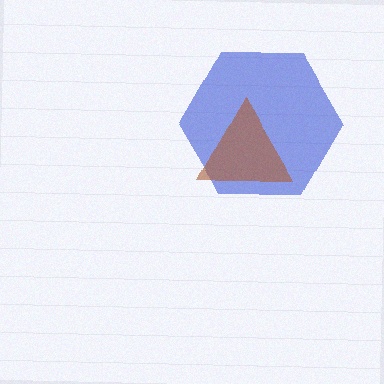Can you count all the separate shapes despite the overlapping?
Yes, there are 2 separate shapes.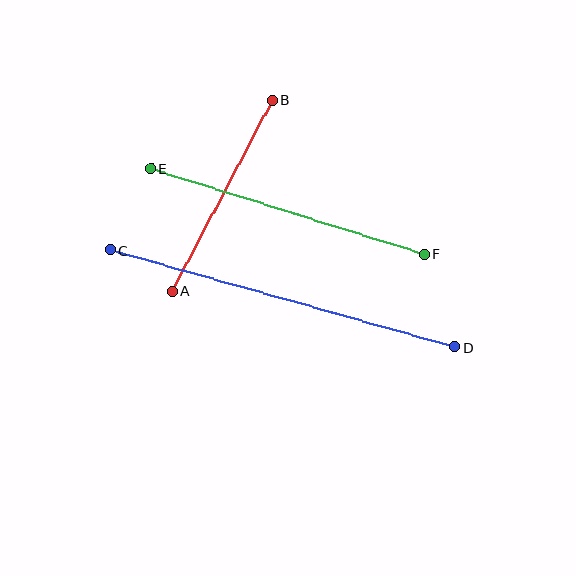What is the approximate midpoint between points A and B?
The midpoint is at approximately (222, 195) pixels.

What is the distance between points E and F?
The distance is approximately 286 pixels.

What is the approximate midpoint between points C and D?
The midpoint is at approximately (282, 299) pixels.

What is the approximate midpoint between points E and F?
The midpoint is at approximately (287, 211) pixels.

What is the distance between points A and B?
The distance is approximately 215 pixels.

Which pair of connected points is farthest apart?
Points C and D are farthest apart.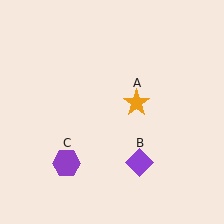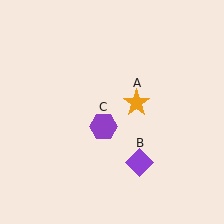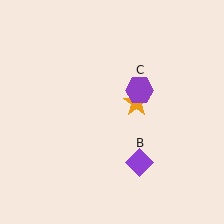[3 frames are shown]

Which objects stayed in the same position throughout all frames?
Orange star (object A) and purple diamond (object B) remained stationary.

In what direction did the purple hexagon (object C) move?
The purple hexagon (object C) moved up and to the right.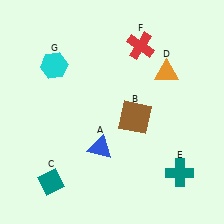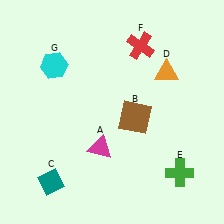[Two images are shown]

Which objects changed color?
A changed from blue to magenta. E changed from teal to green.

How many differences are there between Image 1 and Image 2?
There are 2 differences between the two images.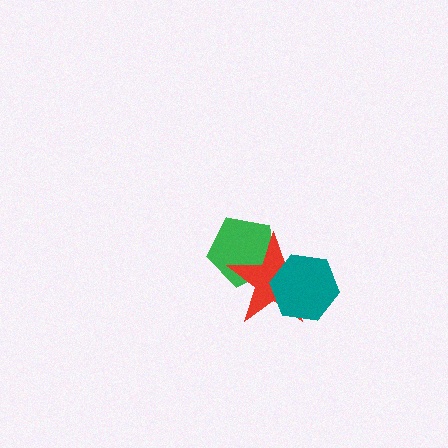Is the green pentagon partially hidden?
Yes, it is partially covered by another shape.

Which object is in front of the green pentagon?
The red star is in front of the green pentagon.